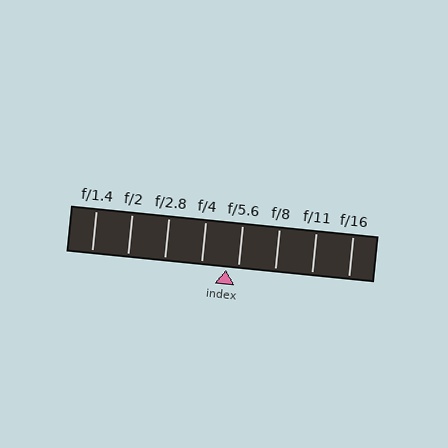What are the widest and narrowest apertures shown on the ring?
The widest aperture shown is f/1.4 and the narrowest is f/16.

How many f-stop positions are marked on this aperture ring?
There are 8 f-stop positions marked.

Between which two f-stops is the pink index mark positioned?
The index mark is between f/4 and f/5.6.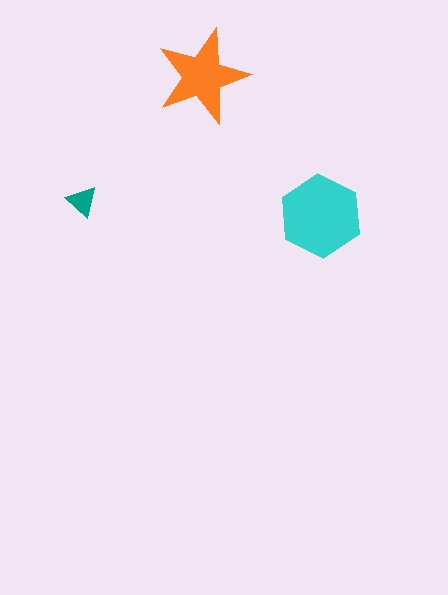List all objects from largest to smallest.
The cyan hexagon, the orange star, the teal triangle.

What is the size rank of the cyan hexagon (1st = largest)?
1st.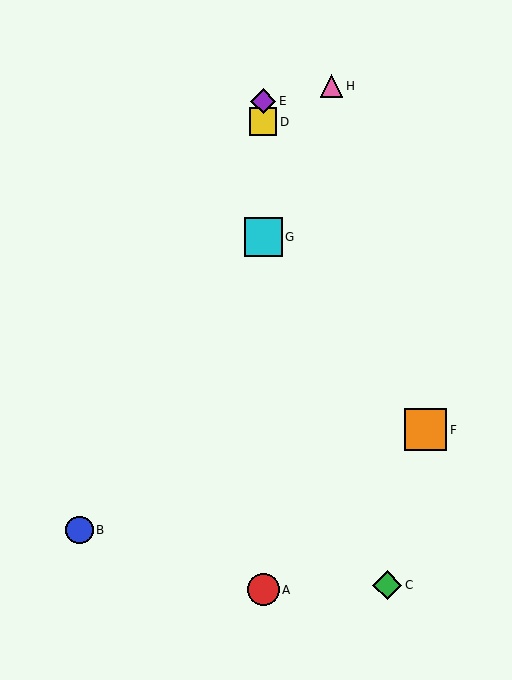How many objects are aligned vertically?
4 objects (A, D, E, G) are aligned vertically.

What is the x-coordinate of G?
Object G is at x≈263.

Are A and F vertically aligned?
No, A is at x≈263 and F is at x≈426.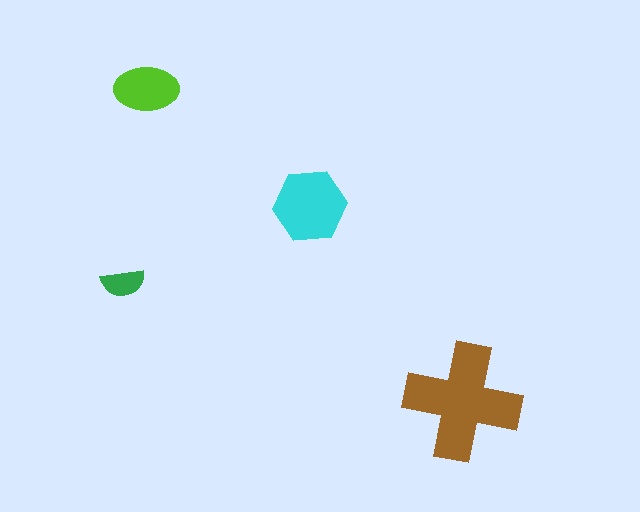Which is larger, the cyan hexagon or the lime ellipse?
The cyan hexagon.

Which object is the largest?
The brown cross.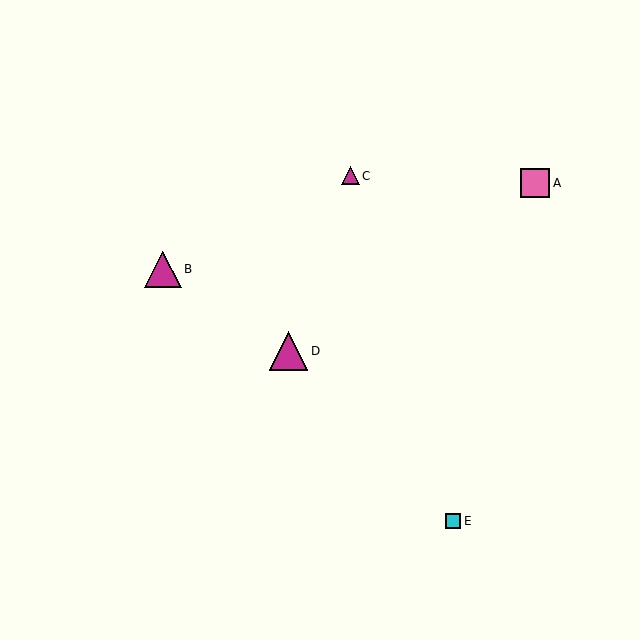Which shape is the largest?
The magenta triangle (labeled D) is the largest.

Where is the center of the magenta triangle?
The center of the magenta triangle is at (289, 351).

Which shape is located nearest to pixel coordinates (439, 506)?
The cyan square (labeled E) at (453, 521) is nearest to that location.